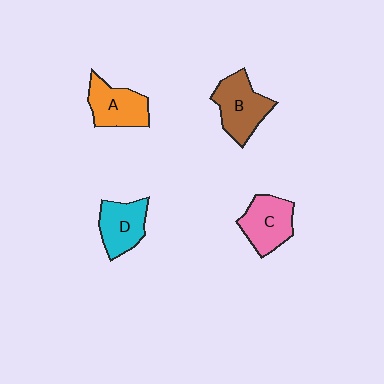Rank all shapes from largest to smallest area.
From largest to smallest: B (brown), C (pink), A (orange), D (cyan).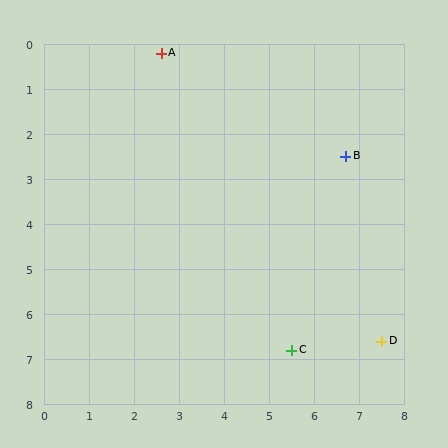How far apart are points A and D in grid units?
Points A and D are about 8.1 grid units apart.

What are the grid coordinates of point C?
Point C is at approximately (5.5, 6.8).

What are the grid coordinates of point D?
Point D is at approximately (7.5, 6.6).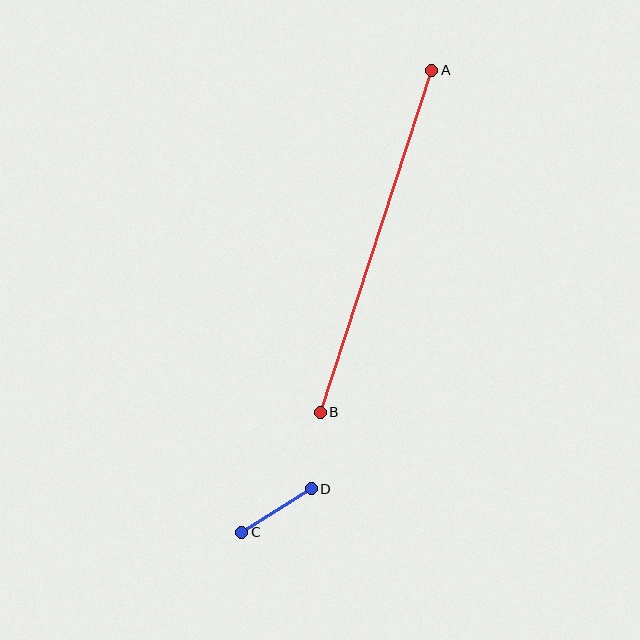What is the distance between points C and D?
The distance is approximately 82 pixels.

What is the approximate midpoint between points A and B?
The midpoint is at approximately (376, 241) pixels.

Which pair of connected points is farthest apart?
Points A and B are farthest apart.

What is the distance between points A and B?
The distance is approximately 359 pixels.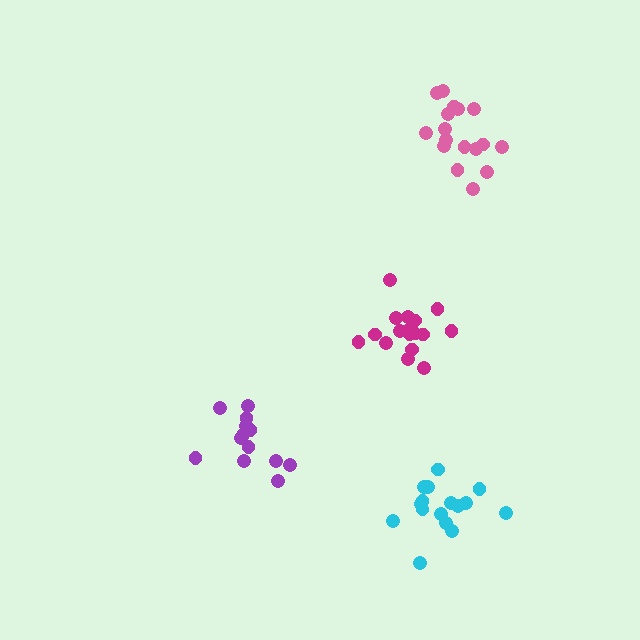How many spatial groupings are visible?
There are 4 spatial groupings.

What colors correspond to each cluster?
The clusters are colored: purple, cyan, pink, magenta.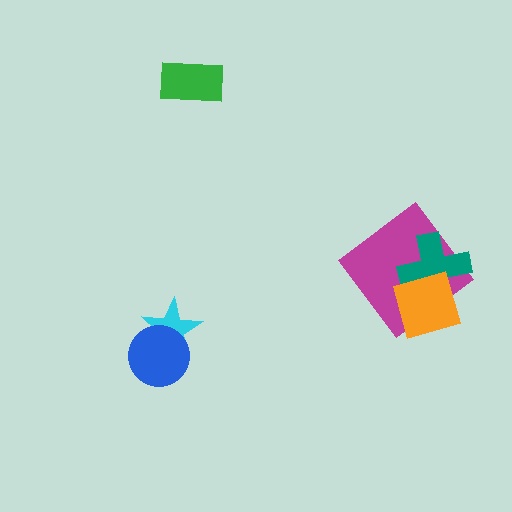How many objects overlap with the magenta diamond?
2 objects overlap with the magenta diamond.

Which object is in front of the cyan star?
The blue circle is in front of the cyan star.